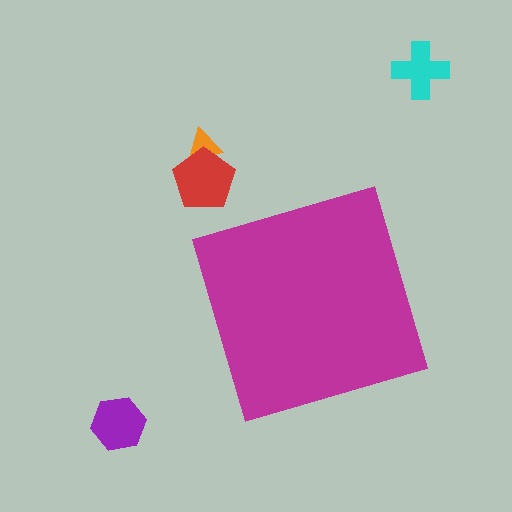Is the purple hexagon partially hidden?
No, the purple hexagon is fully visible.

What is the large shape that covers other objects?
A magenta square.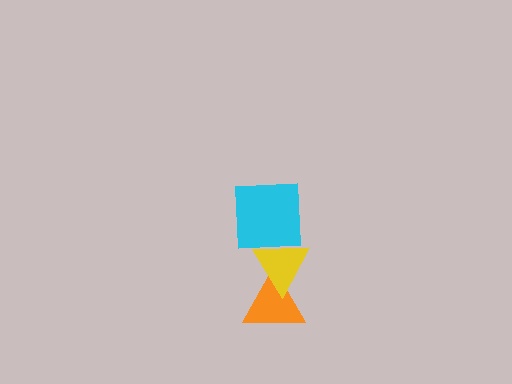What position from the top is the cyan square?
The cyan square is 1st from the top.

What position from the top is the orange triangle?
The orange triangle is 3rd from the top.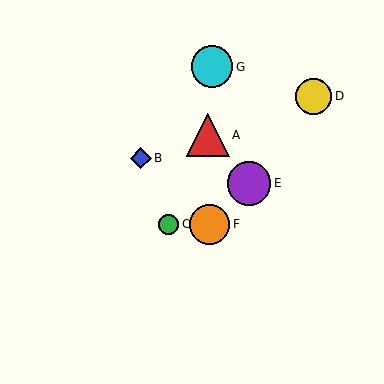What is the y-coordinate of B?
Object B is at y≈158.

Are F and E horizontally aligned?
No, F is at y≈224 and E is at y≈183.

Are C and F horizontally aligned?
Yes, both are at y≈224.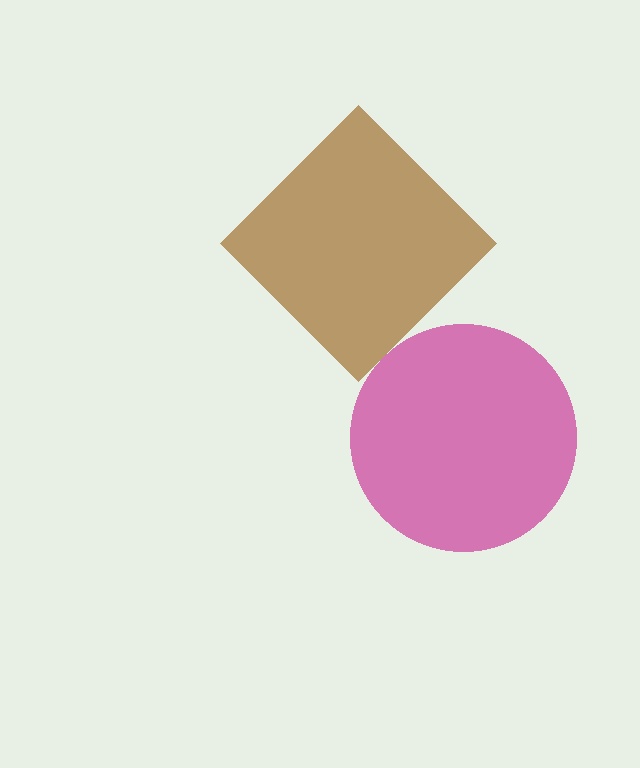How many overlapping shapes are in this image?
There are 2 overlapping shapes in the image.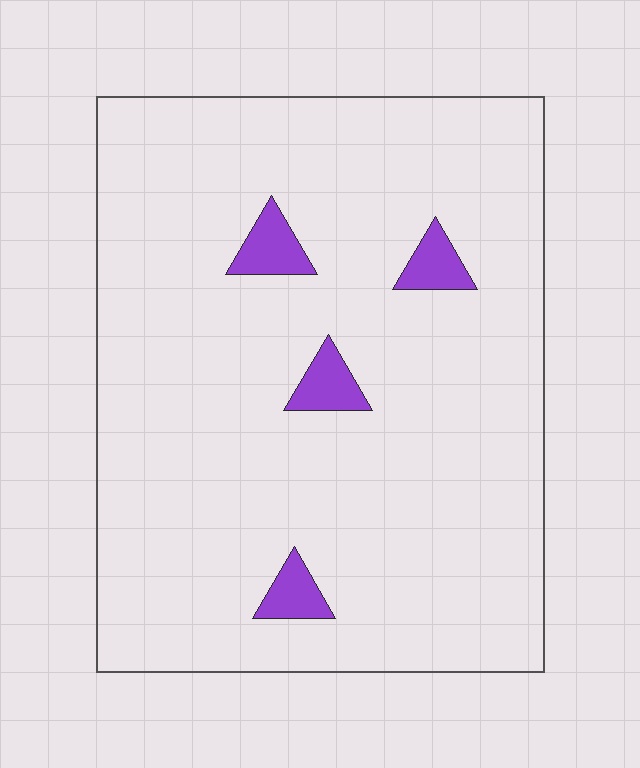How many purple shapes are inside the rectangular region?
4.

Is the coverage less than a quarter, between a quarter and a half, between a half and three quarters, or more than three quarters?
Less than a quarter.